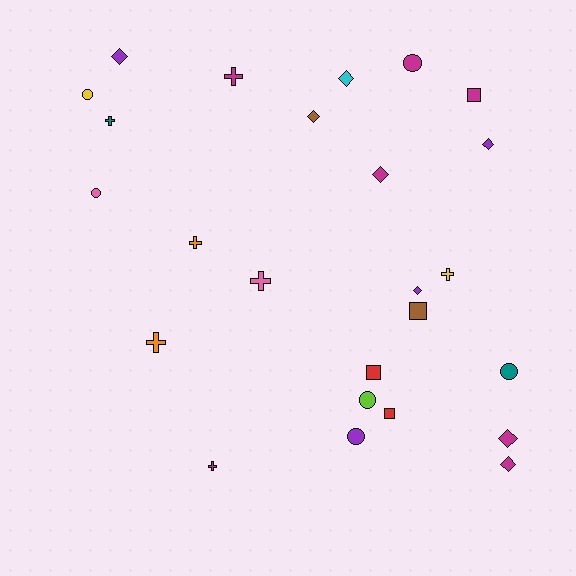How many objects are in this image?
There are 25 objects.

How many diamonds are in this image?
There are 8 diamonds.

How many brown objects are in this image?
There are 2 brown objects.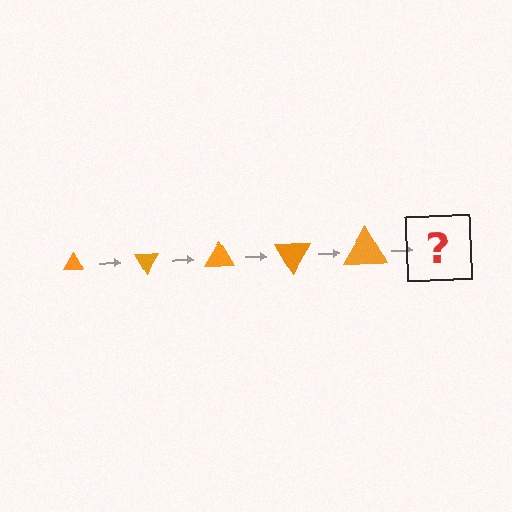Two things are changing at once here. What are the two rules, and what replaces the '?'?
The two rules are that the triangle grows larger each step and it rotates 60 degrees each step. The '?' should be a triangle, larger than the previous one and rotated 300 degrees from the start.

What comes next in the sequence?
The next element should be a triangle, larger than the previous one and rotated 300 degrees from the start.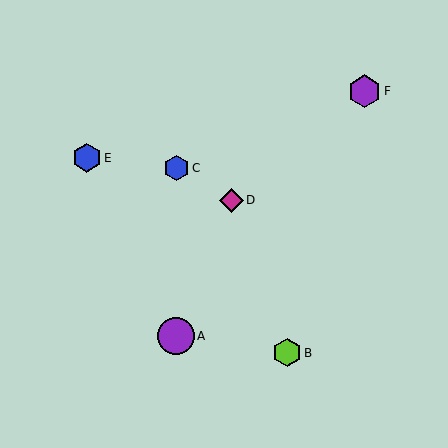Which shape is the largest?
The purple circle (labeled A) is the largest.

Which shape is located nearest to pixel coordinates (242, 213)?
The magenta diamond (labeled D) at (232, 200) is nearest to that location.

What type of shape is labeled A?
Shape A is a purple circle.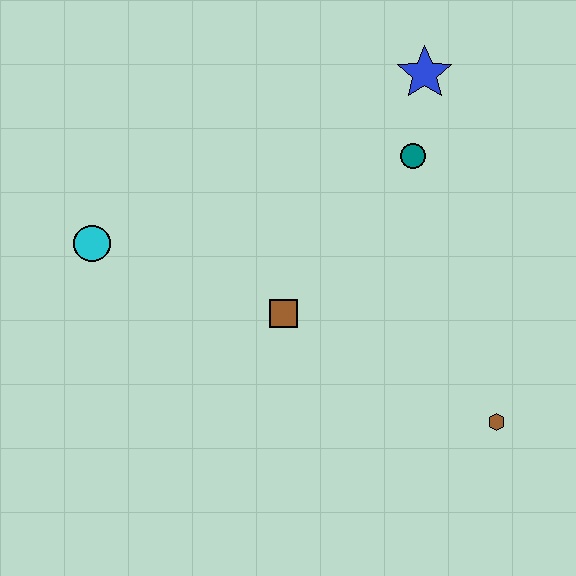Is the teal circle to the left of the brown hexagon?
Yes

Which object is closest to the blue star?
The teal circle is closest to the blue star.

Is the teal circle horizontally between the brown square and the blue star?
Yes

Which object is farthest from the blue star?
The cyan circle is farthest from the blue star.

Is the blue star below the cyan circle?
No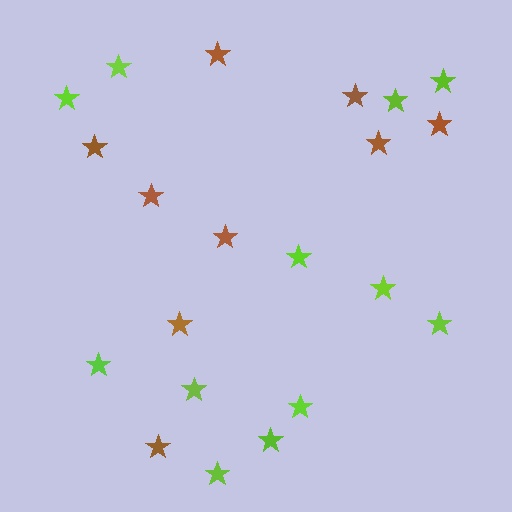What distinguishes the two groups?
There are 2 groups: one group of brown stars (9) and one group of lime stars (12).